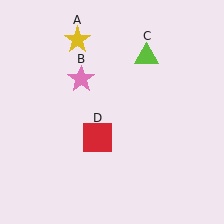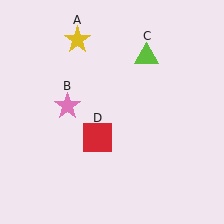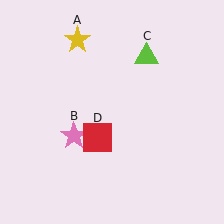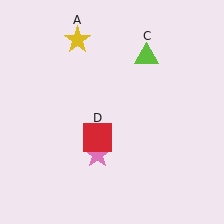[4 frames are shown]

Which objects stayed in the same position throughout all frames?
Yellow star (object A) and lime triangle (object C) and red square (object D) remained stationary.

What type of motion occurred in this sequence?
The pink star (object B) rotated counterclockwise around the center of the scene.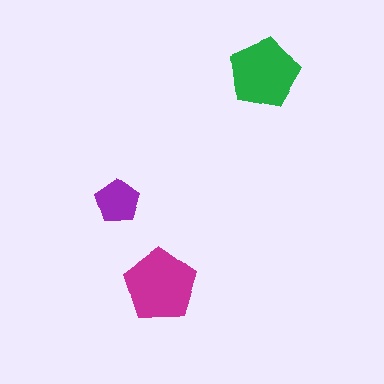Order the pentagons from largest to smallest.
the magenta one, the green one, the purple one.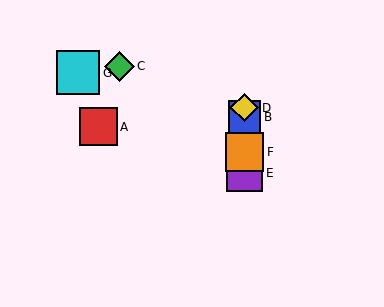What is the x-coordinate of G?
Object G is at x≈78.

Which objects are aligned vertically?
Objects B, D, E, F are aligned vertically.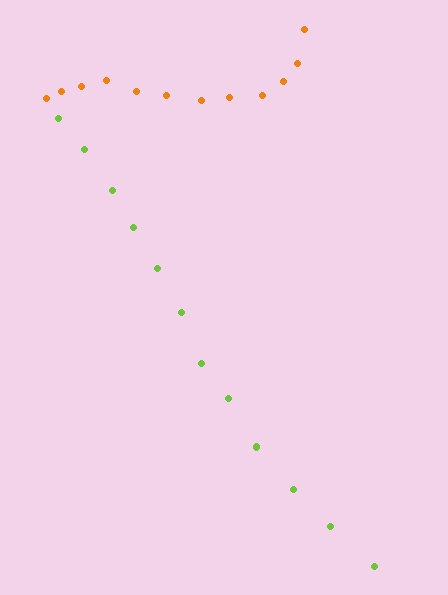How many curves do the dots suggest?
There are 2 distinct paths.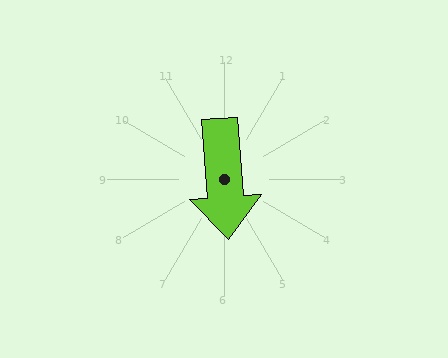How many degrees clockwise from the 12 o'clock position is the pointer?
Approximately 176 degrees.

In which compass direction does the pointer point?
South.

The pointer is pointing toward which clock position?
Roughly 6 o'clock.